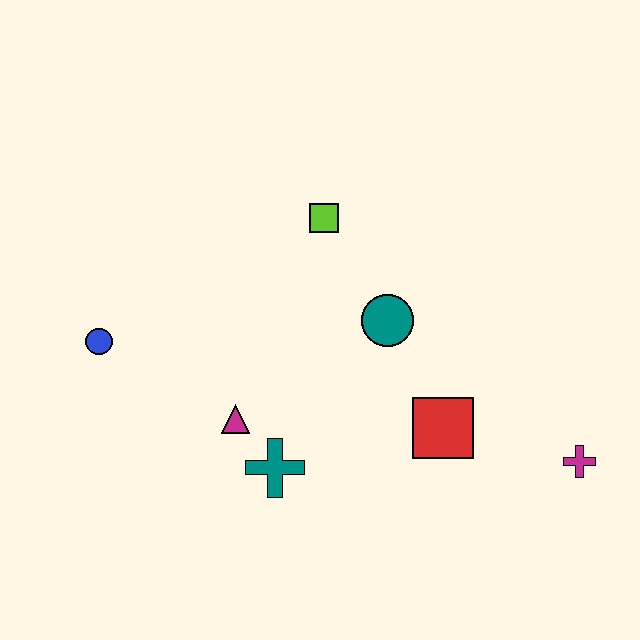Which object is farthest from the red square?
The blue circle is farthest from the red square.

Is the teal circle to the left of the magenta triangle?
No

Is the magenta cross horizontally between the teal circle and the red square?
No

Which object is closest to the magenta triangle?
The teal cross is closest to the magenta triangle.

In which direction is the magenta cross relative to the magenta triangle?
The magenta cross is to the right of the magenta triangle.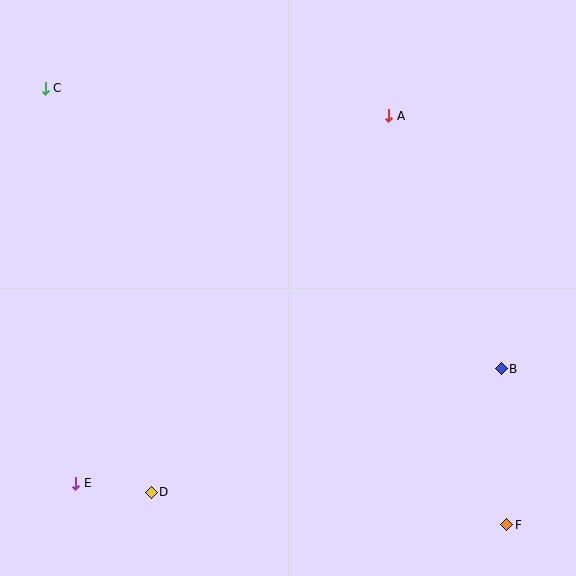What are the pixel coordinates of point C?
Point C is at (45, 88).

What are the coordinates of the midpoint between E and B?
The midpoint between E and B is at (288, 426).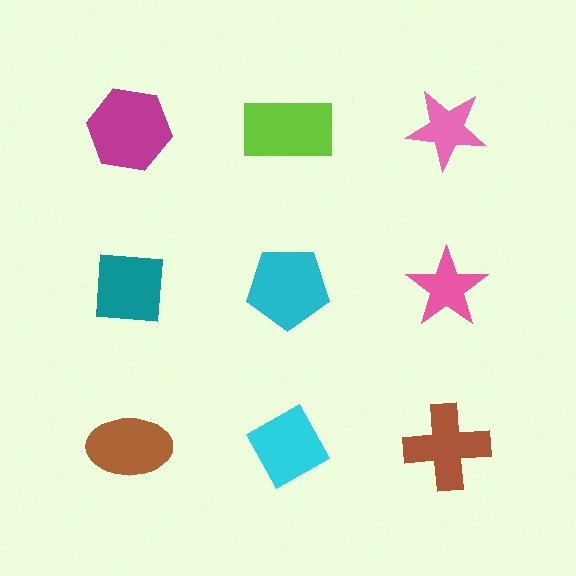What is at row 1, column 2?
A lime rectangle.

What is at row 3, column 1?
A brown ellipse.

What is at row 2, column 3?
A pink star.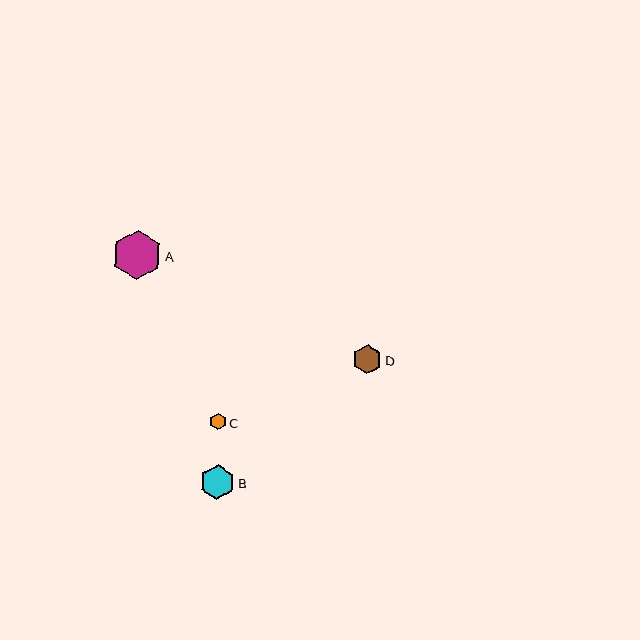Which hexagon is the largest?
Hexagon A is the largest with a size of approximately 49 pixels.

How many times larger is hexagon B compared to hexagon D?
Hexagon B is approximately 1.2 times the size of hexagon D.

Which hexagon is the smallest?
Hexagon C is the smallest with a size of approximately 17 pixels.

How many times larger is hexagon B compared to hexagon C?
Hexagon B is approximately 2.1 times the size of hexagon C.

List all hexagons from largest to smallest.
From largest to smallest: A, B, D, C.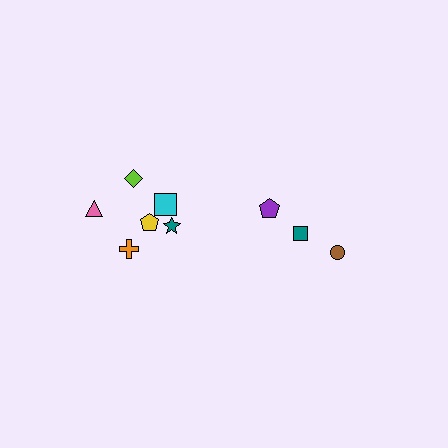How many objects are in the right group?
There are 3 objects.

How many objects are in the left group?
There are 6 objects.